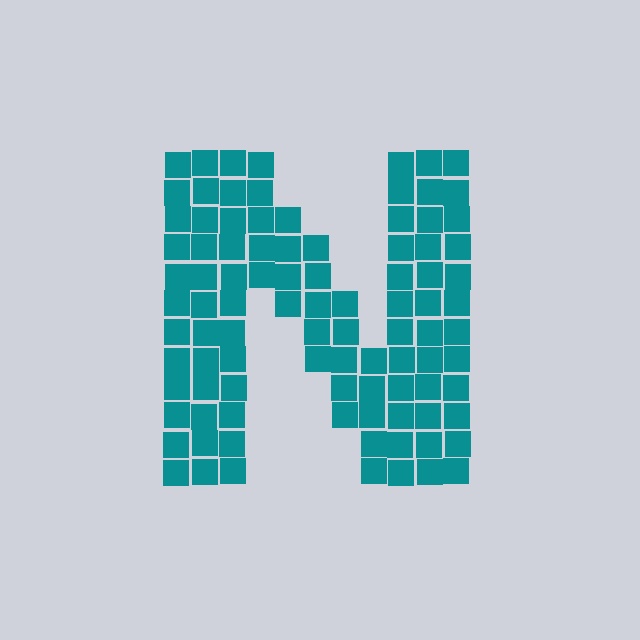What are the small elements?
The small elements are squares.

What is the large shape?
The large shape is the letter N.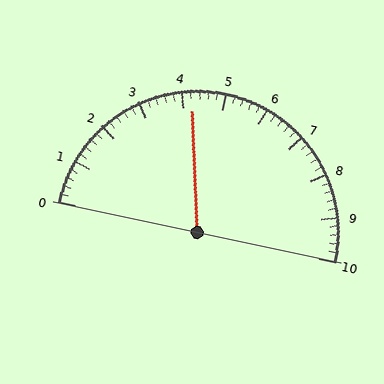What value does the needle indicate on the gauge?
The needle indicates approximately 4.2.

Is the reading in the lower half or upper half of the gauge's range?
The reading is in the lower half of the range (0 to 10).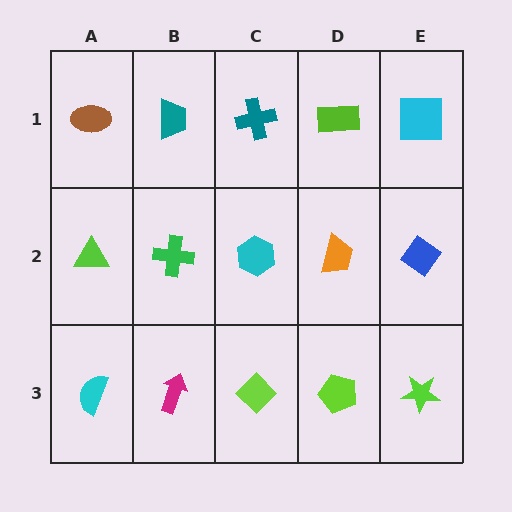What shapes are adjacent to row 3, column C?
A cyan hexagon (row 2, column C), a magenta arrow (row 3, column B), a lime pentagon (row 3, column D).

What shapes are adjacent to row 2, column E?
A cyan square (row 1, column E), a lime star (row 3, column E), an orange trapezoid (row 2, column D).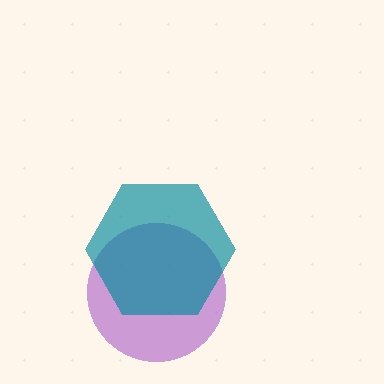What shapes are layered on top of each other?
The layered shapes are: a purple circle, a teal hexagon.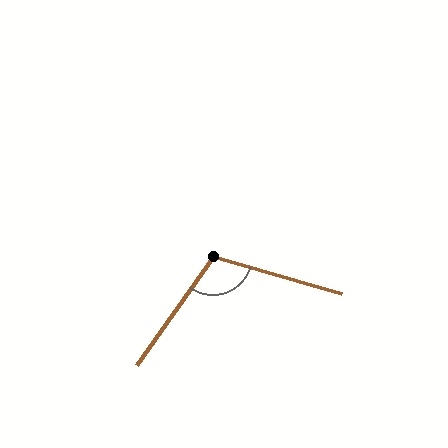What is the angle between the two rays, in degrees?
Approximately 109 degrees.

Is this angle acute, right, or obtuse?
It is obtuse.